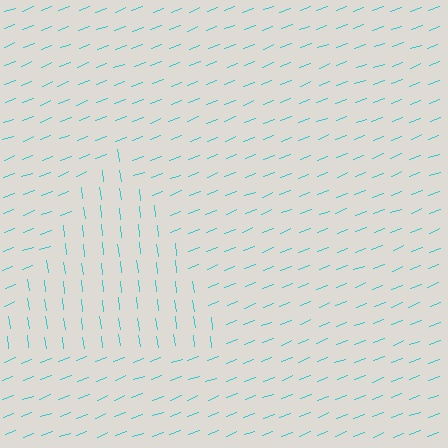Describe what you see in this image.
The image is filled with small cyan line segments. A triangle region in the image has lines oriented differently from the surrounding lines, creating a visible texture boundary.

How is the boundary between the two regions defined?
The boundary is defined purely by a change in line orientation (approximately 76 degrees difference). All lines are the same color and thickness.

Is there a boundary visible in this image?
Yes, there is a texture boundary formed by a change in line orientation.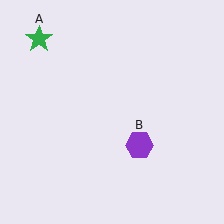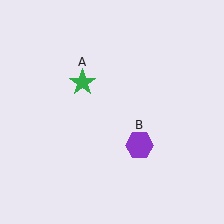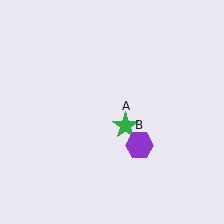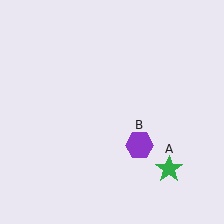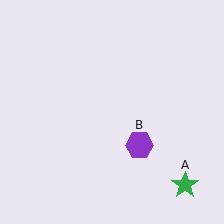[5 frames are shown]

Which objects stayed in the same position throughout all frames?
Purple hexagon (object B) remained stationary.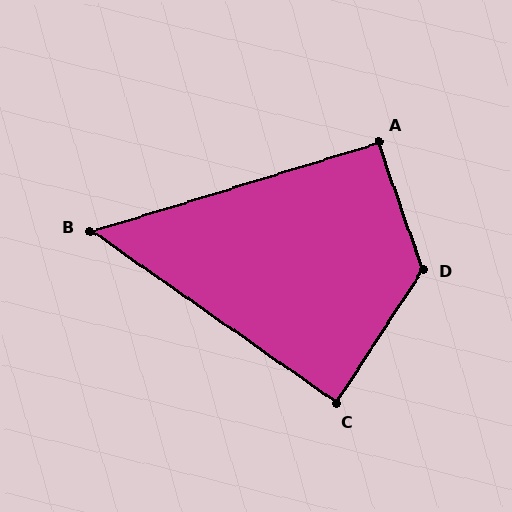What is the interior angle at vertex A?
Approximately 92 degrees (approximately right).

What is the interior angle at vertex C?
Approximately 88 degrees (approximately right).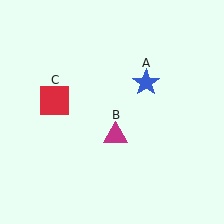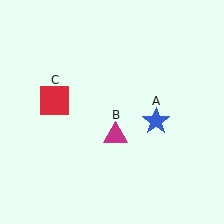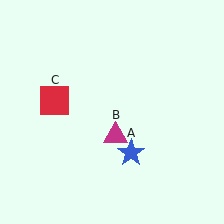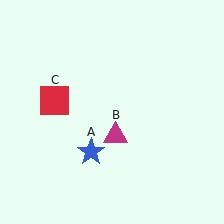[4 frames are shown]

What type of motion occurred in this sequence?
The blue star (object A) rotated clockwise around the center of the scene.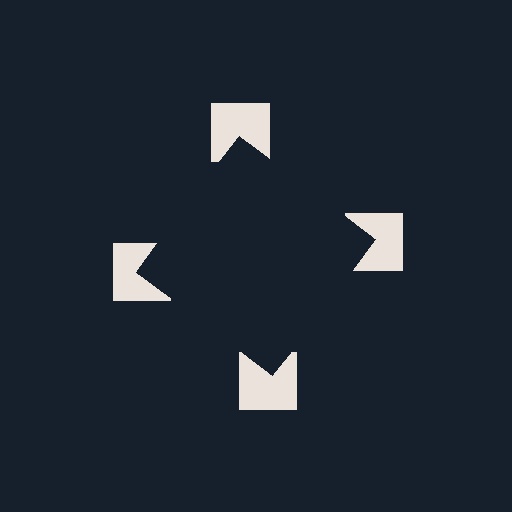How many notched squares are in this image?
There are 4 — one at each vertex of the illusory square.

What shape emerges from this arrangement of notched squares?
An illusory square — its edges are inferred from the aligned wedge cuts in the notched squares, not physically drawn.